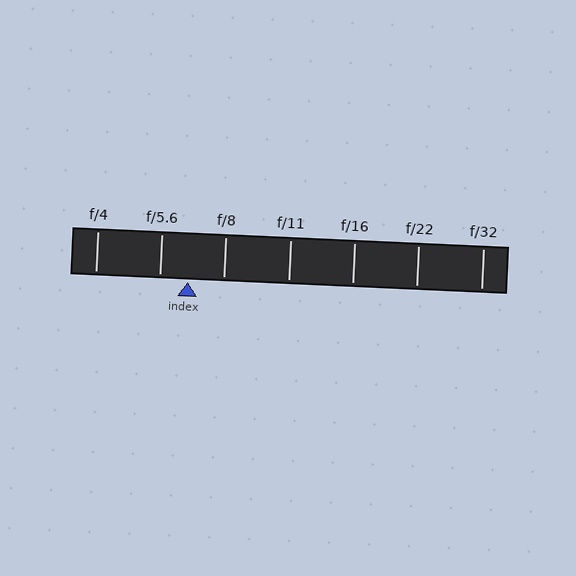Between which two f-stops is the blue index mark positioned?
The index mark is between f/5.6 and f/8.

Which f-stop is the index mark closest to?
The index mark is closest to f/5.6.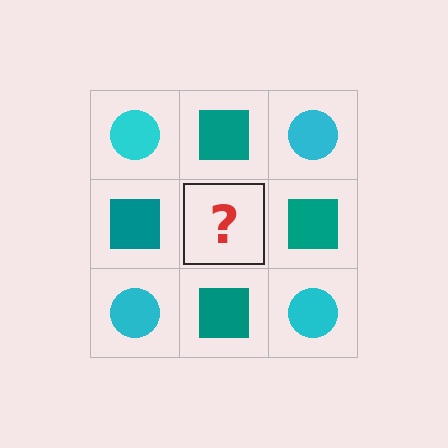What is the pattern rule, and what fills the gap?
The rule is that it alternates cyan circle and teal square in a checkerboard pattern. The gap should be filled with a cyan circle.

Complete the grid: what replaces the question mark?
The question mark should be replaced with a cyan circle.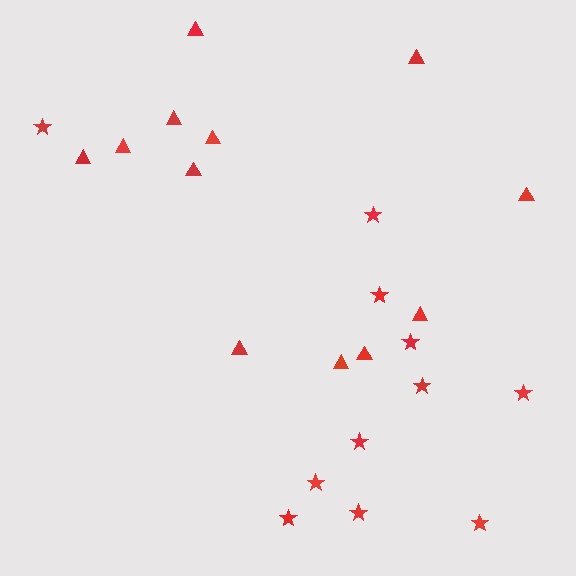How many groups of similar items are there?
There are 2 groups: one group of stars (11) and one group of triangles (12).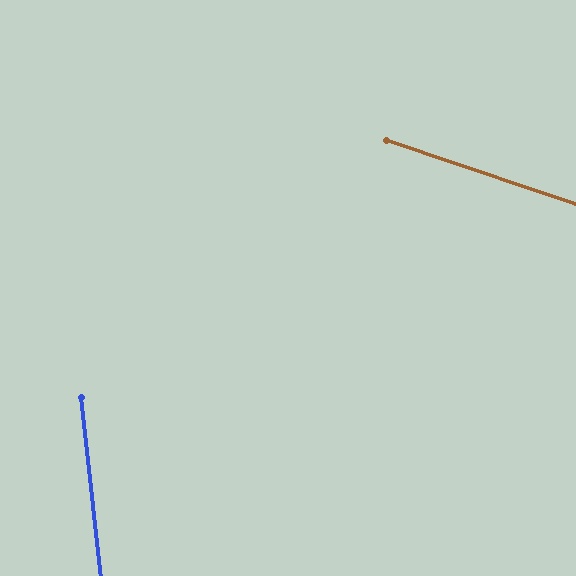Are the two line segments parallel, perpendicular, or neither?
Neither parallel nor perpendicular — they differ by about 65°.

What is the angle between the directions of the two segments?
Approximately 65 degrees.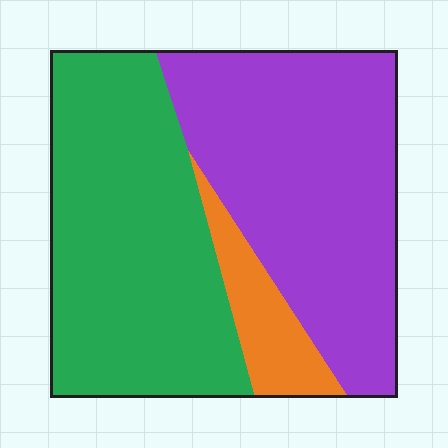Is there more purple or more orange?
Purple.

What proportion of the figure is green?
Green covers around 45% of the figure.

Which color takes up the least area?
Orange, at roughly 10%.